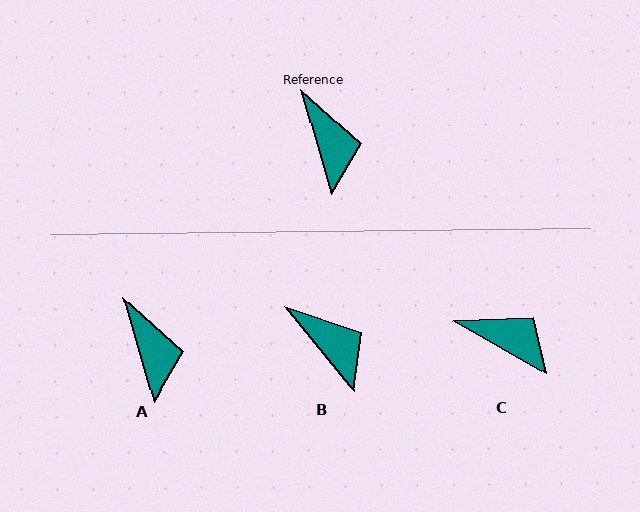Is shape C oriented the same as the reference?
No, it is off by about 44 degrees.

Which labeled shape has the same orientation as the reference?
A.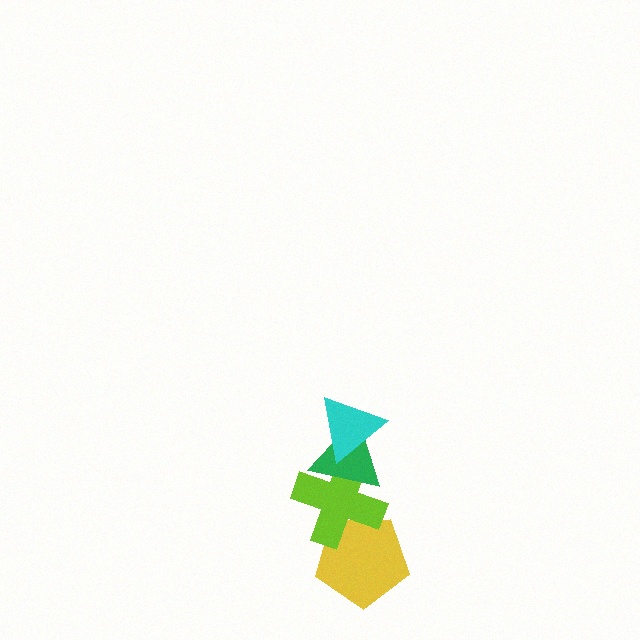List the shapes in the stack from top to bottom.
From top to bottom: the cyan triangle, the green triangle, the lime cross, the yellow pentagon.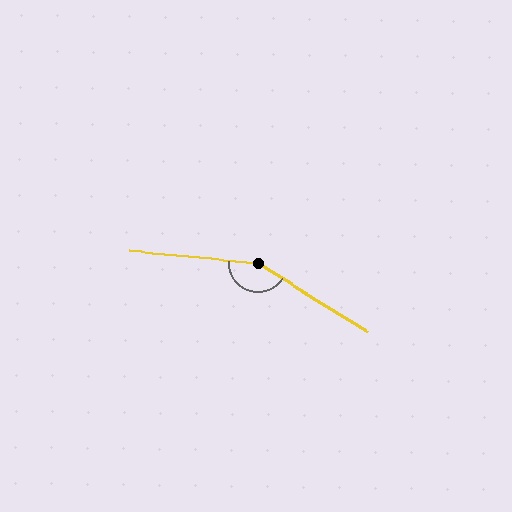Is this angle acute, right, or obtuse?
It is obtuse.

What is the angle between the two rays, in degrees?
Approximately 153 degrees.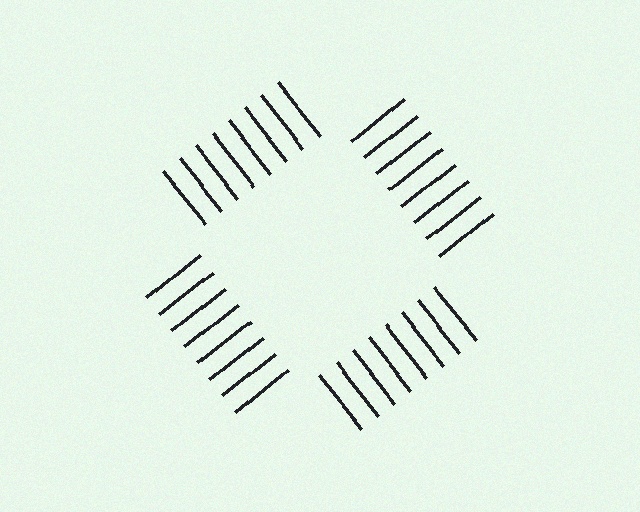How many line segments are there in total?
32 — 8 along each of the 4 edges.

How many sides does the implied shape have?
4 sides — the line-ends trace a square.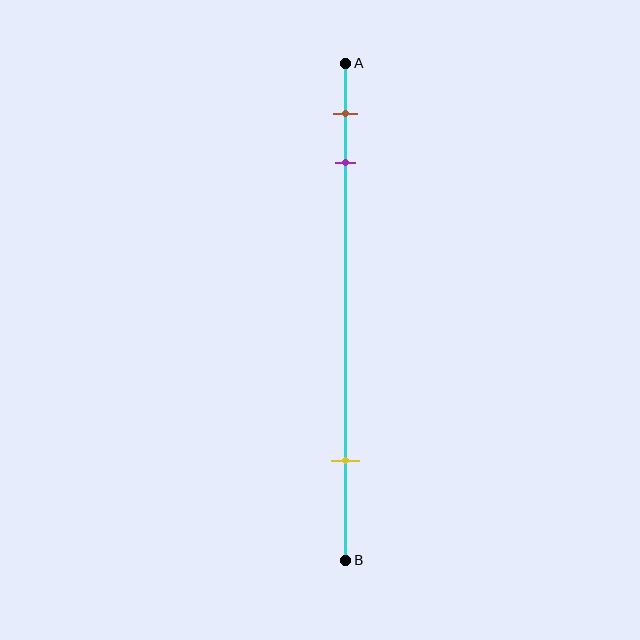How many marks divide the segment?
There are 3 marks dividing the segment.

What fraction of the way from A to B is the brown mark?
The brown mark is approximately 10% (0.1) of the way from A to B.